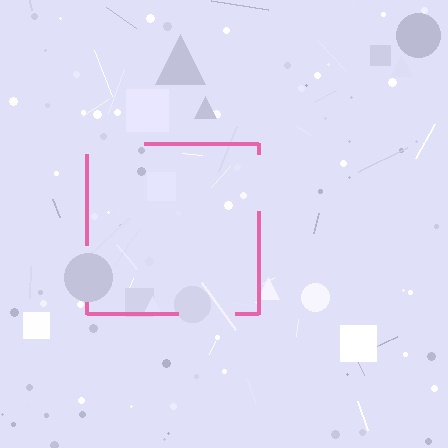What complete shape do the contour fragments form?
The contour fragments form a square.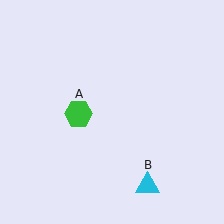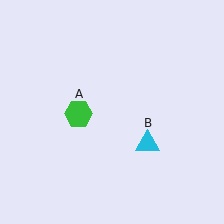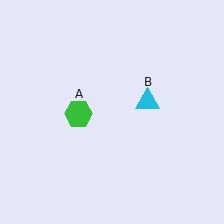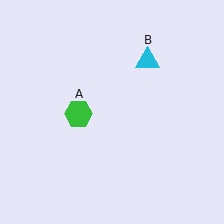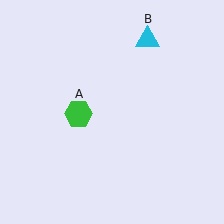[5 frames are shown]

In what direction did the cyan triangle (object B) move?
The cyan triangle (object B) moved up.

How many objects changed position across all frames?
1 object changed position: cyan triangle (object B).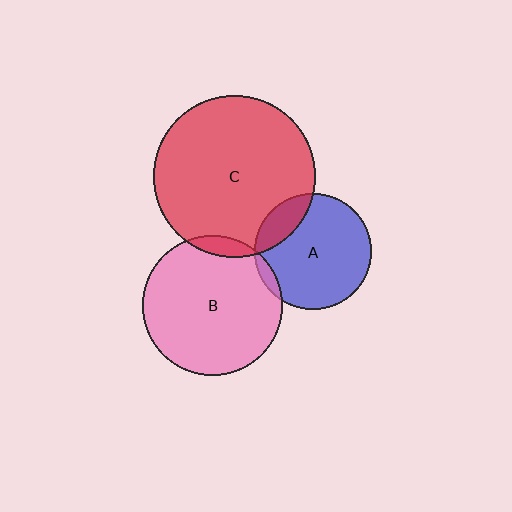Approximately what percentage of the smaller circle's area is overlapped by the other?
Approximately 5%.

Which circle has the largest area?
Circle C (red).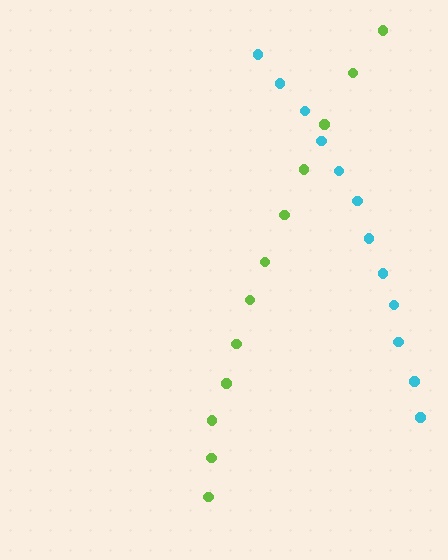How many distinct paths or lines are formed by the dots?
There are 2 distinct paths.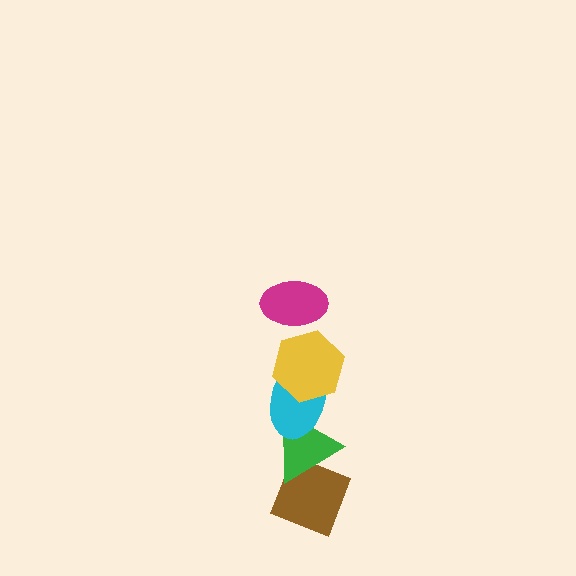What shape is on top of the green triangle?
The cyan ellipse is on top of the green triangle.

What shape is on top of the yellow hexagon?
The magenta ellipse is on top of the yellow hexagon.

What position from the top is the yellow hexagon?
The yellow hexagon is 2nd from the top.